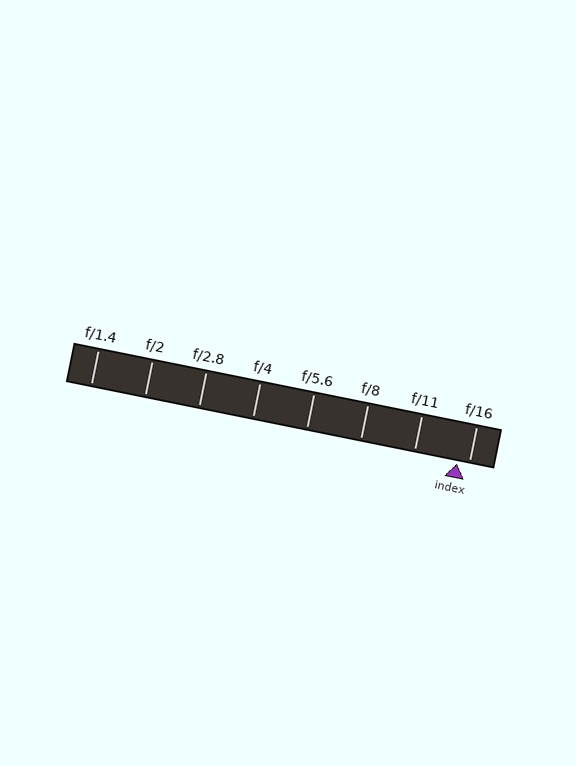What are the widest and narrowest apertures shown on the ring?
The widest aperture shown is f/1.4 and the narrowest is f/16.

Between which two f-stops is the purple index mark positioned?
The index mark is between f/11 and f/16.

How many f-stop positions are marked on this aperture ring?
There are 8 f-stop positions marked.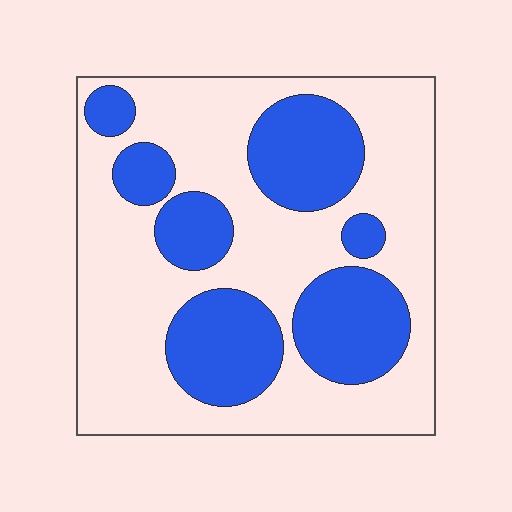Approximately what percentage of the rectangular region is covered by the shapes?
Approximately 35%.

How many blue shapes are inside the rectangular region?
7.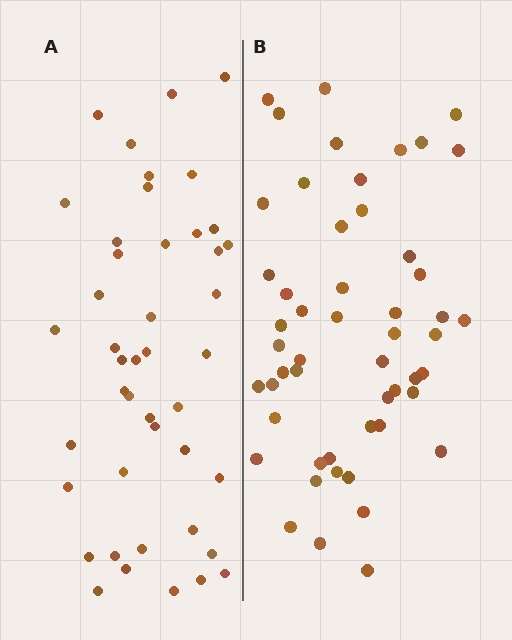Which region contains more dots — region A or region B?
Region B (the right region) has more dots.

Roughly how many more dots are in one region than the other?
Region B has roughly 8 or so more dots than region A.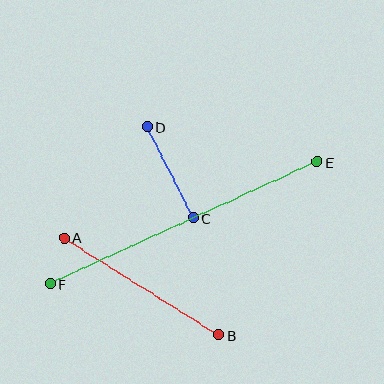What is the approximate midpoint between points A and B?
The midpoint is at approximately (141, 286) pixels.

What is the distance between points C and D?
The distance is approximately 102 pixels.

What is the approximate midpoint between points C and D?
The midpoint is at approximately (170, 172) pixels.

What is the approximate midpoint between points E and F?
The midpoint is at approximately (184, 223) pixels.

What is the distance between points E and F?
The distance is approximately 294 pixels.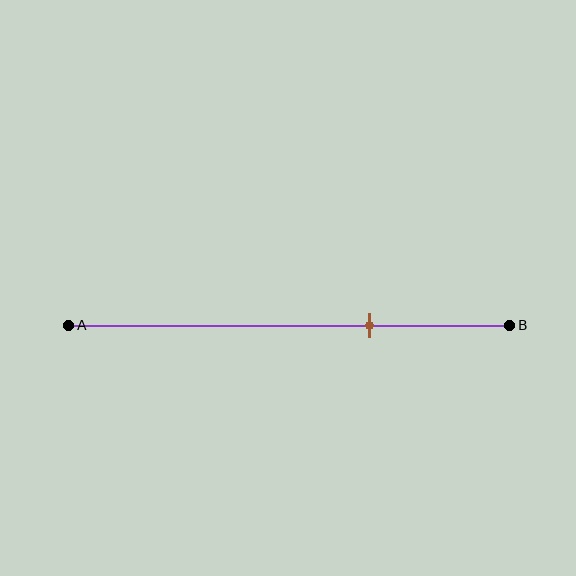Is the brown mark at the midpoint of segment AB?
No, the mark is at about 70% from A, not at the 50% midpoint.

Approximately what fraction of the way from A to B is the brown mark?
The brown mark is approximately 70% of the way from A to B.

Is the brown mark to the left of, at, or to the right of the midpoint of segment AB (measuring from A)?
The brown mark is to the right of the midpoint of segment AB.